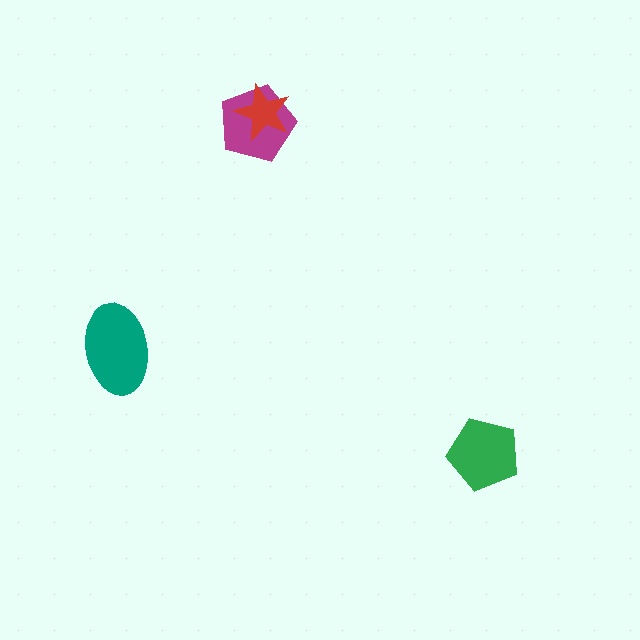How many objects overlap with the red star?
1 object overlaps with the red star.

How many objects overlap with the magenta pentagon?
1 object overlaps with the magenta pentagon.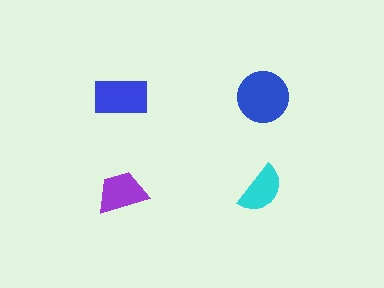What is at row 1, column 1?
A blue rectangle.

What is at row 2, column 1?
A purple trapezoid.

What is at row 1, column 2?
A blue circle.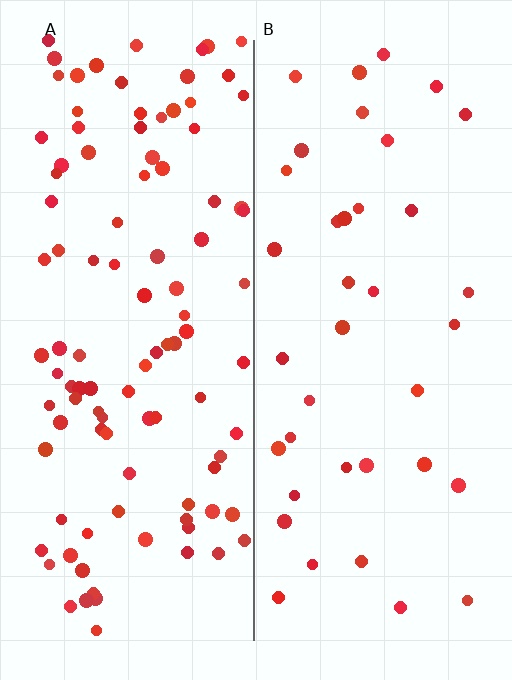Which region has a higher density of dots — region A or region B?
A (the left).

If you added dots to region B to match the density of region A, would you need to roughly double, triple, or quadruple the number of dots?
Approximately triple.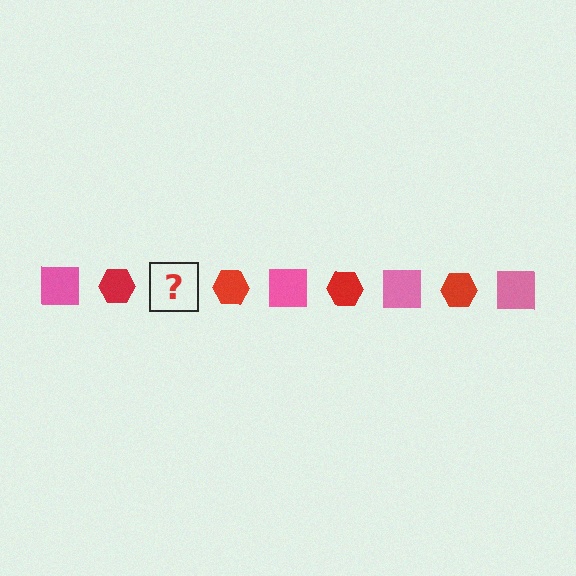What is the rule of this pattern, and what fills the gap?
The rule is that the pattern alternates between pink square and red hexagon. The gap should be filled with a pink square.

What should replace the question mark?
The question mark should be replaced with a pink square.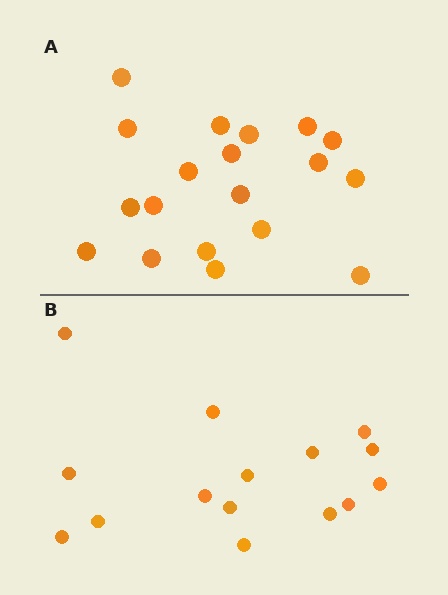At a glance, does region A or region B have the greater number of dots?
Region A (the top region) has more dots.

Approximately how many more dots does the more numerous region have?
Region A has about 4 more dots than region B.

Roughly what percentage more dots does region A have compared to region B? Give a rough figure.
About 25% more.